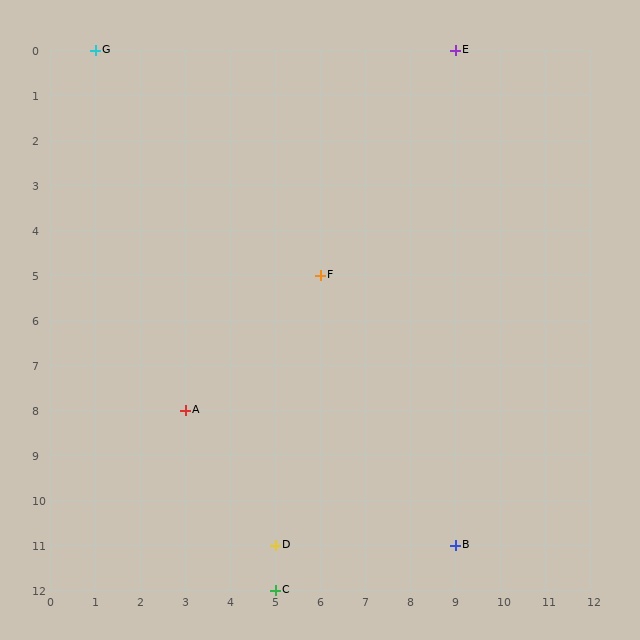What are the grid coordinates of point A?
Point A is at grid coordinates (3, 8).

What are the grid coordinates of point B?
Point B is at grid coordinates (9, 11).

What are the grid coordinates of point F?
Point F is at grid coordinates (6, 5).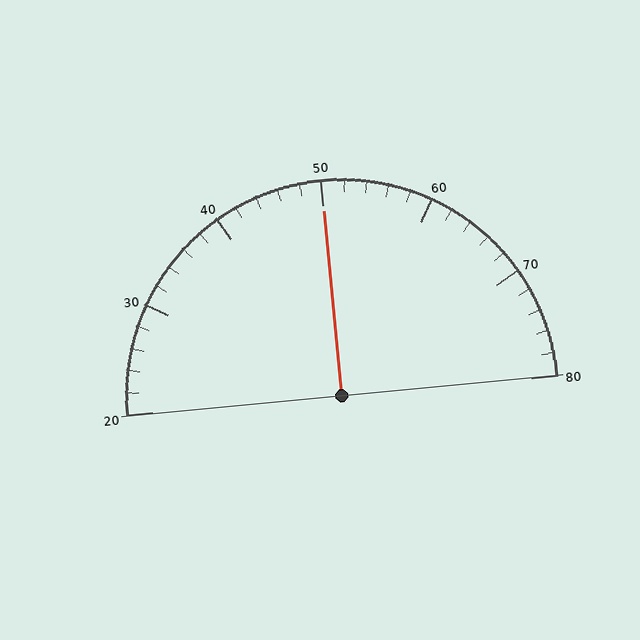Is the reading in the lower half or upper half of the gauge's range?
The reading is in the upper half of the range (20 to 80).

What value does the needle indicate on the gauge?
The needle indicates approximately 50.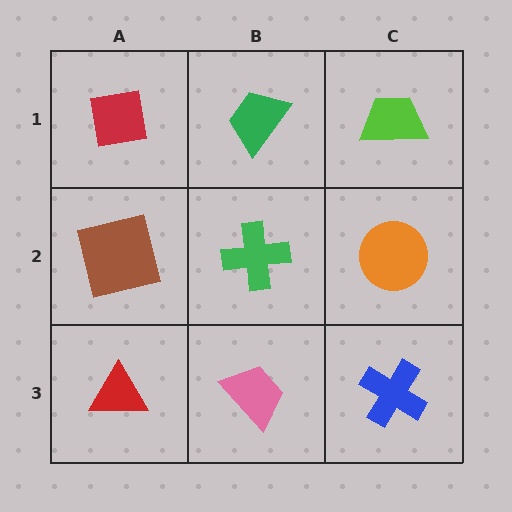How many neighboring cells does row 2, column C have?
3.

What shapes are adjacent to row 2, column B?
A green trapezoid (row 1, column B), a pink trapezoid (row 3, column B), a brown square (row 2, column A), an orange circle (row 2, column C).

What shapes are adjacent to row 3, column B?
A green cross (row 2, column B), a red triangle (row 3, column A), a blue cross (row 3, column C).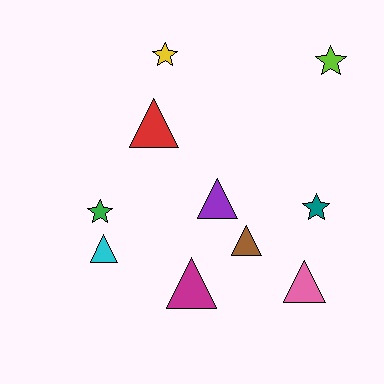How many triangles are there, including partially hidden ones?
There are 6 triangles.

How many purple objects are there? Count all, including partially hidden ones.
There is 1 purple object.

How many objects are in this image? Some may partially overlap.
There are 10 objects.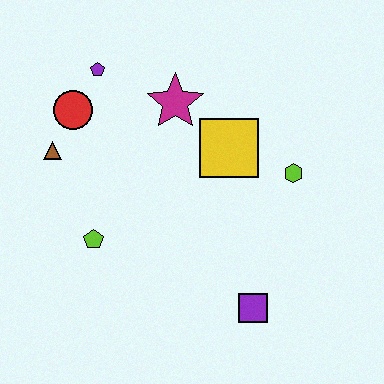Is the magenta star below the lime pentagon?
No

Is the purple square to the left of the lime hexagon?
Yes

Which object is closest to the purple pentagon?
The red circle is closest to the purple pentagon.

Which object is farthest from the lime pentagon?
The lime hexagon is farthest from the lime pentagon.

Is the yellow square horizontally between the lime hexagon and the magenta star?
Yes